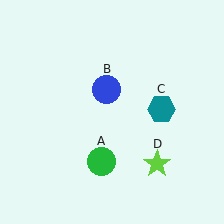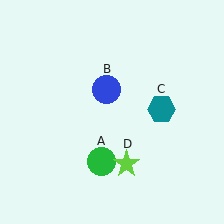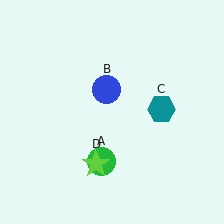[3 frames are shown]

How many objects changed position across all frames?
1 object changed position: lime star (object D).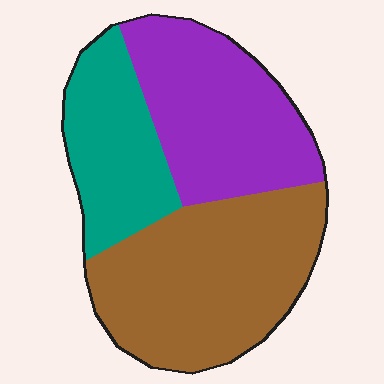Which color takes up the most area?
Brown, at roughly 45%.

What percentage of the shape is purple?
Purple covers about 35% of the shape.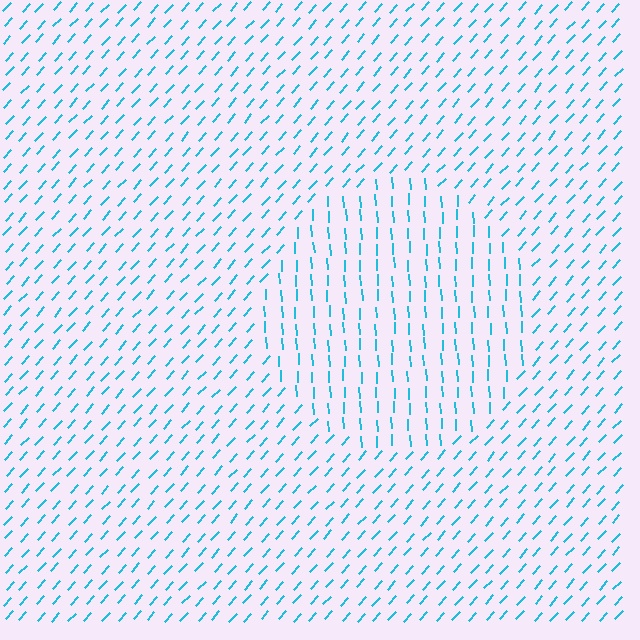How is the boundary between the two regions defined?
The boundary is defined purely by a change in line orientation (approximately 45 degrees difference). All lines are the same color and thickness.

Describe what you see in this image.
The image is filled with small cyan line segments. A circle region in the image has lines oriented differently from the surrounding lines, creating a visible texture boundary.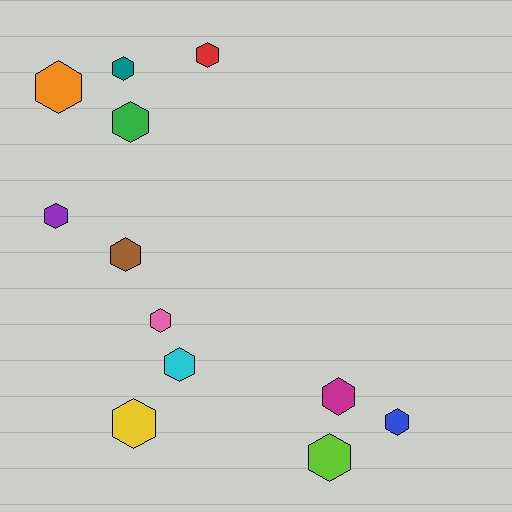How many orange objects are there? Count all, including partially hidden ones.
There is 1 orange object.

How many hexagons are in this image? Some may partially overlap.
There are 12 hexagons.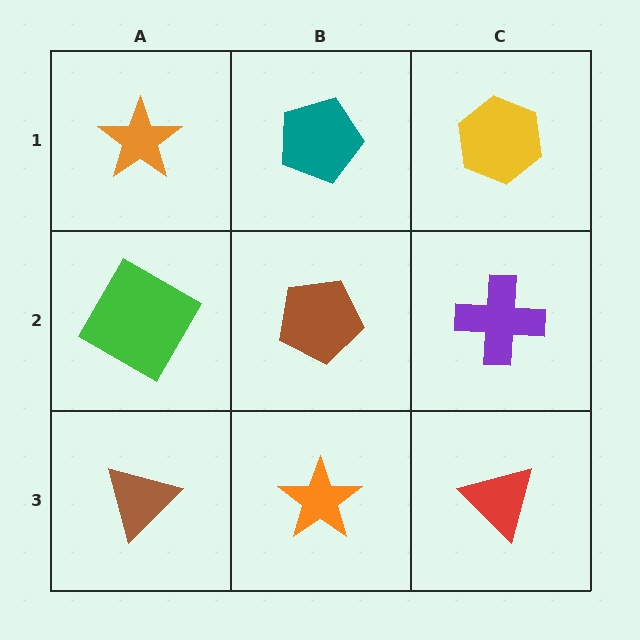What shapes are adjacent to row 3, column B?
A brown pentagon (row 2, column B), a brown triangle (row 3, column A), a red triangle (row 3, column C).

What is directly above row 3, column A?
A green square.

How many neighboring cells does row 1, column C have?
2.